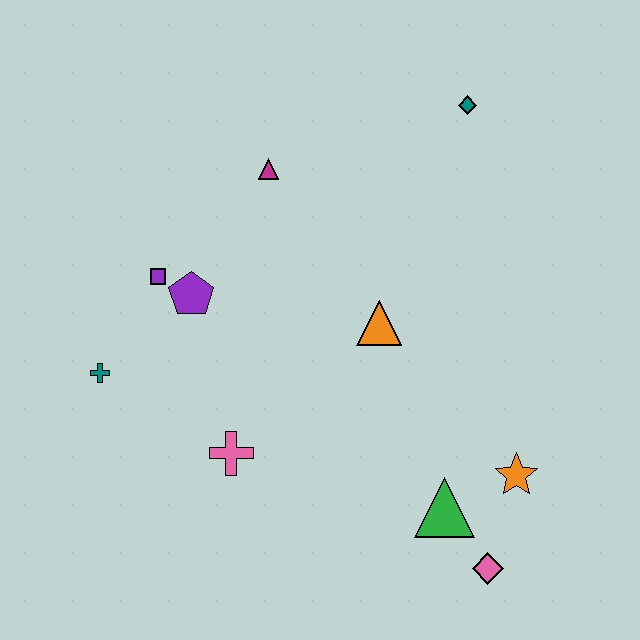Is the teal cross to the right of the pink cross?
No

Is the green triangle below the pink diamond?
No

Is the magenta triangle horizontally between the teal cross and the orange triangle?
Yes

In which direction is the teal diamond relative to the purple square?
The teal diamond is to the right of the purple square.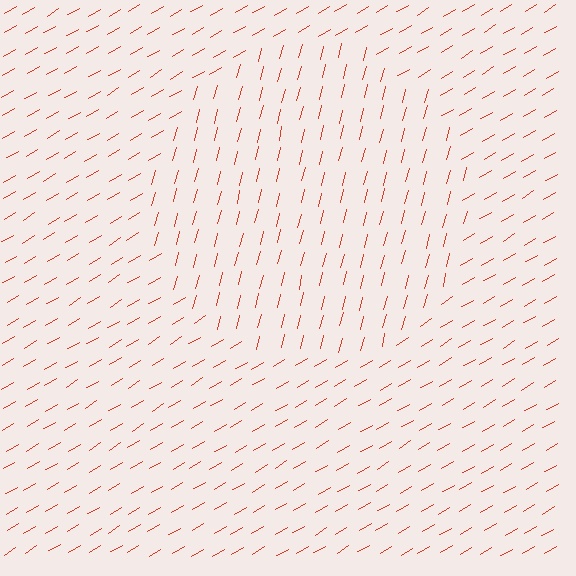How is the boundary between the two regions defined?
The boundary is defined purely by a change in line orientation (approximately 45 degrees difference). All lines are the same color and thickness.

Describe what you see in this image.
The image is filled with small red line segments. A circle region in the image has lines oriented differently from the surrounding lines, creating a visible texture boundary.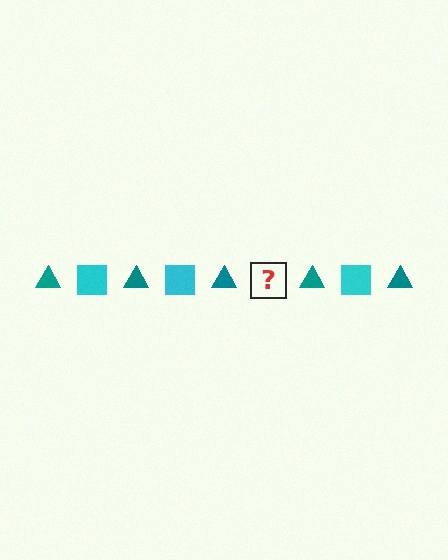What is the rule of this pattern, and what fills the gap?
The rule is that the pattern alternates between teal triangle and cyan square. The gap should be filled with a cyan square.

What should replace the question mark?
The question mark should be replaced with a cyan square.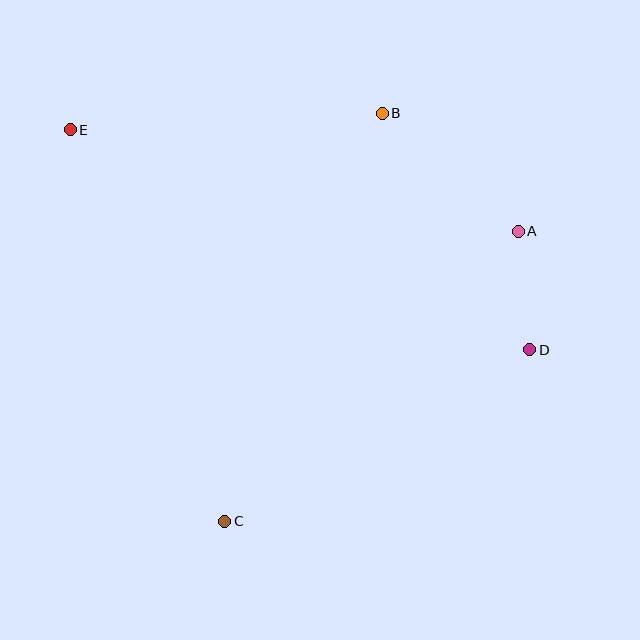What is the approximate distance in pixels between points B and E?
The distance between B and E is approximately 312 pixels.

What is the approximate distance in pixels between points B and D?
The distance between B and D is approximately 279 pixels.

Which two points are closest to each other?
Points A and D are closest to each other.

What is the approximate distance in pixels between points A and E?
The distance between A and E is approximately 459 pixels.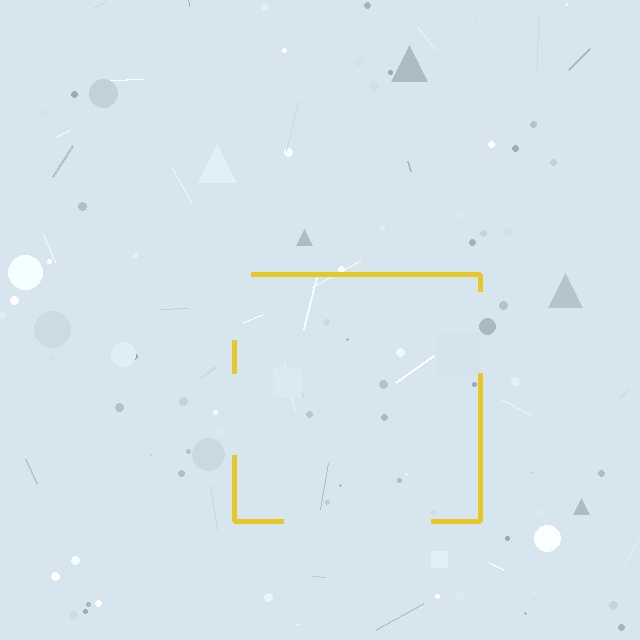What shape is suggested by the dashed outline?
The dashed outline suggests a square.